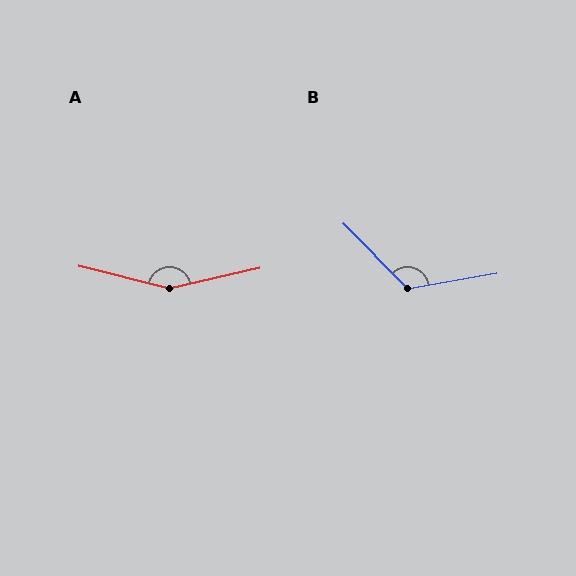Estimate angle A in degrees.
Approximately 153 degrees.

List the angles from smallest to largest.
B (125°), A (153°).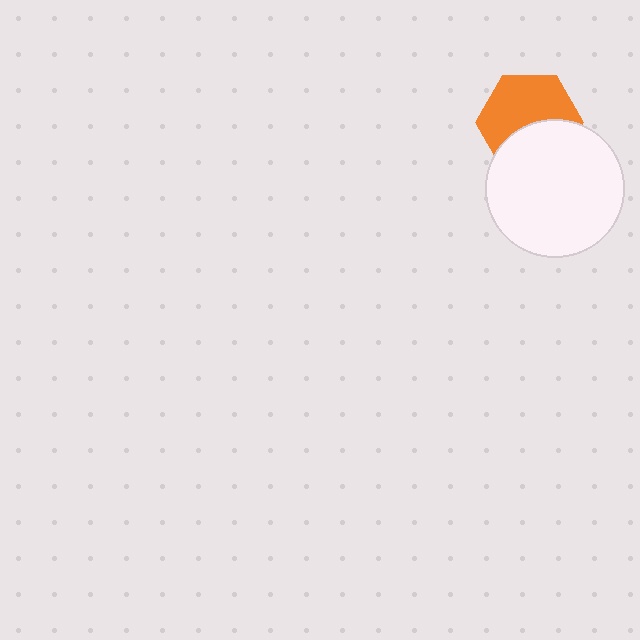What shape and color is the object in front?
The object in front is a white circle.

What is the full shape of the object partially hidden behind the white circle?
The partially hidden object is an orange hexagon.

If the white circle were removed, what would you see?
You would see the complete orange hexagon.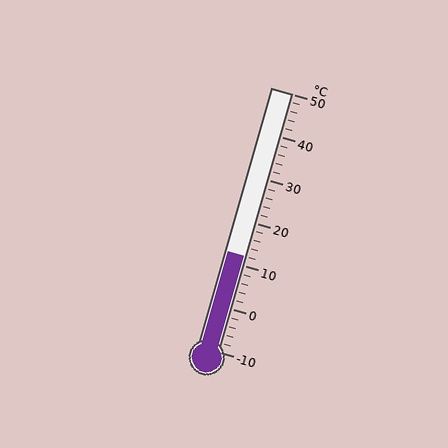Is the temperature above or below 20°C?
The temperature is below 20°C.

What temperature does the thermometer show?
The thermometer shows approximately 12°C.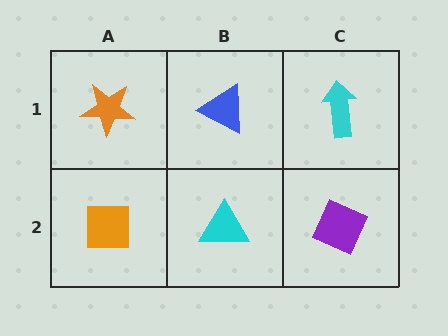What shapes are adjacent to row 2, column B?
A blue triangle (row 1, column B), an orange square (row 2, column A), a purple diamond (row 2, column C).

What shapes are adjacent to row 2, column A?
An orange star (row 1, column A), a cyan triangle (row 2, column B).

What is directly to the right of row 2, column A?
A cyan triangle.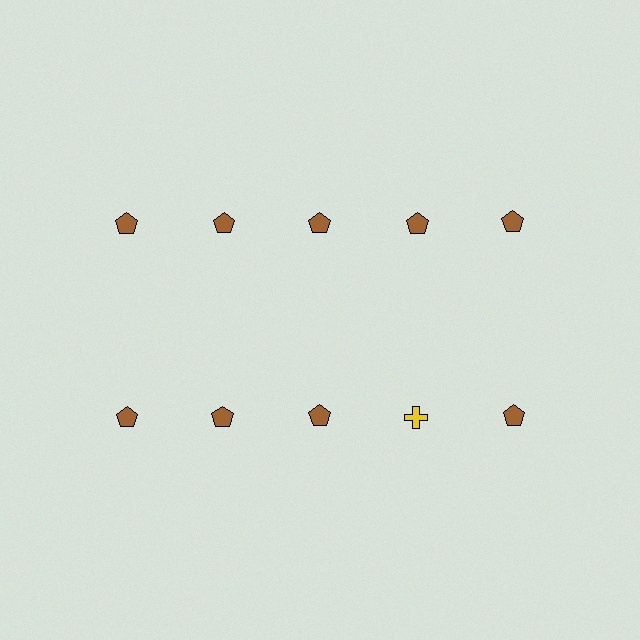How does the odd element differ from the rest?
It differs in both color (yellow instead of brown) and shape (cross instead of pentagon).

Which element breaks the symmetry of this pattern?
The yellow cross in the second row, second from right column breaks the symmetry. All other shapes are brown pentagons.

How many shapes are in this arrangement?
There are 10 shapes arranged in a grid pattern.